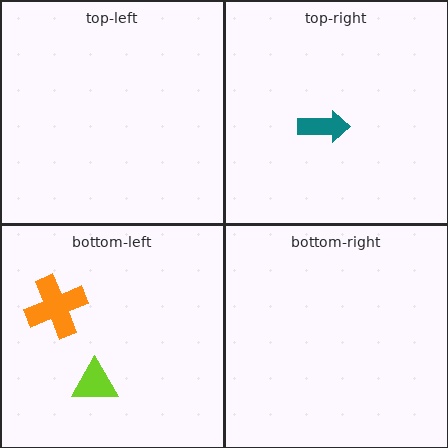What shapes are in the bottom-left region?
The orange cross, the lime triangle.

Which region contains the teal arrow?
The top-right region.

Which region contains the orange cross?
The bottom-left region.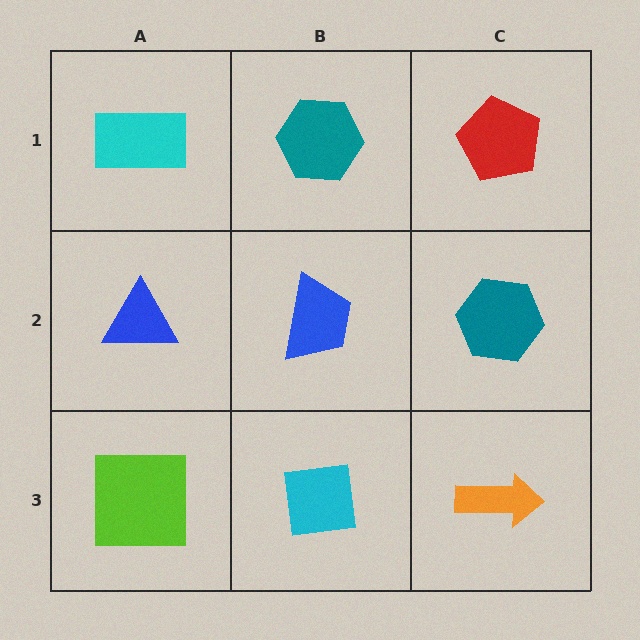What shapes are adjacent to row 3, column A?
A blue triangle (row 2, column A), a cyan square (row 3, column B).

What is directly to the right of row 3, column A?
A cyan square.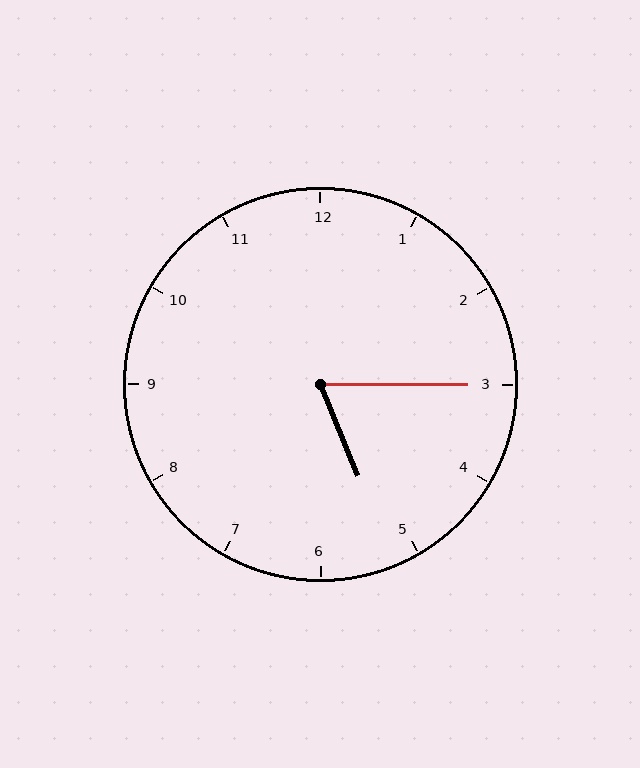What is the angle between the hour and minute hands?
Approximately 68 degrees.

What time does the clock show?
5:15.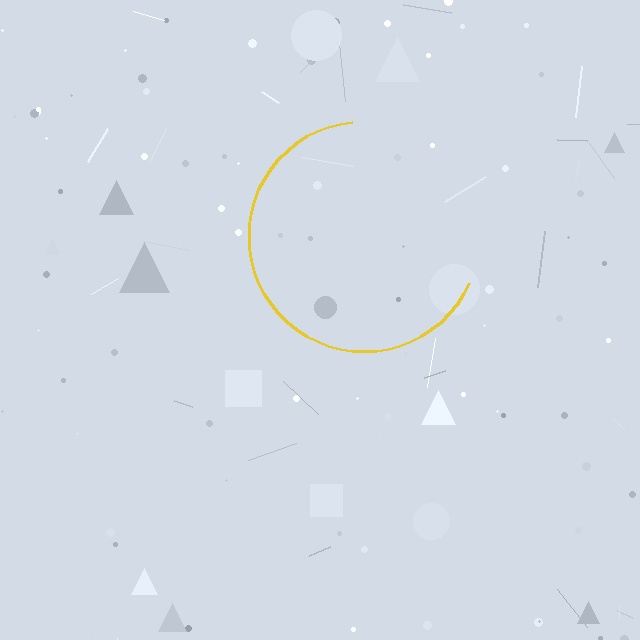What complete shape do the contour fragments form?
The contour fragments form a circle.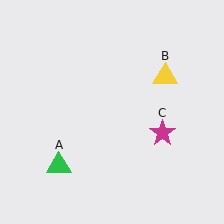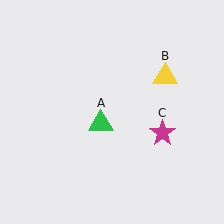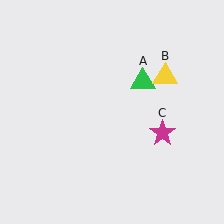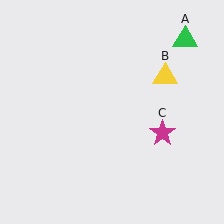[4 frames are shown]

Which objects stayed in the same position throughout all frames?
Yellow triangle (object B) and magenta star (object C) remained stationary.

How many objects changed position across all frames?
1 object changed position: green triangle (object A).